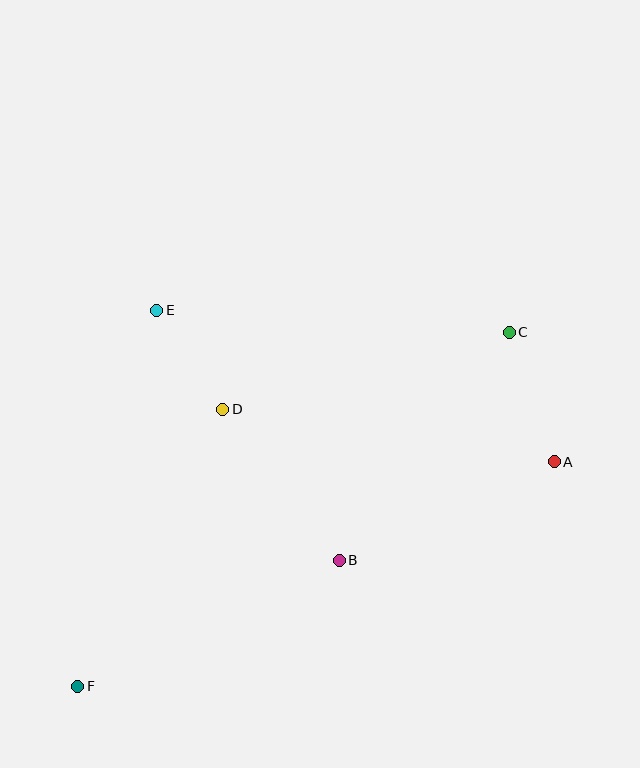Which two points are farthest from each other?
Points C and F are farthest from each other.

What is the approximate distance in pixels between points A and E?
The distance between A and E is approximately 425 pixels.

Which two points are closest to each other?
Points D and E are closest to each other.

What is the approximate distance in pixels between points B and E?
The distance between B and E is approximately 310 pixels.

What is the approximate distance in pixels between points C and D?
The distance between C and D is approximately 297 pixels.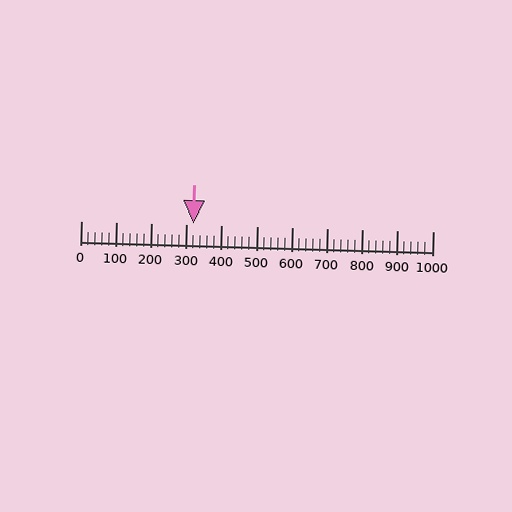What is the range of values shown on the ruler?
The ruler shows values from 0 to 1000.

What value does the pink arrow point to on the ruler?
The pink arrow points to approximately 320.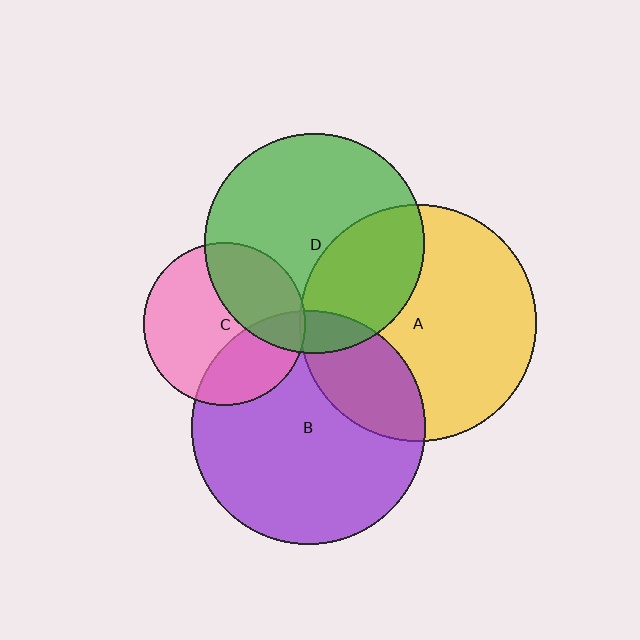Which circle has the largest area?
Circle A (yellow).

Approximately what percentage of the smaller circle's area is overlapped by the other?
Approximately 10%.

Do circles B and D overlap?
Yes.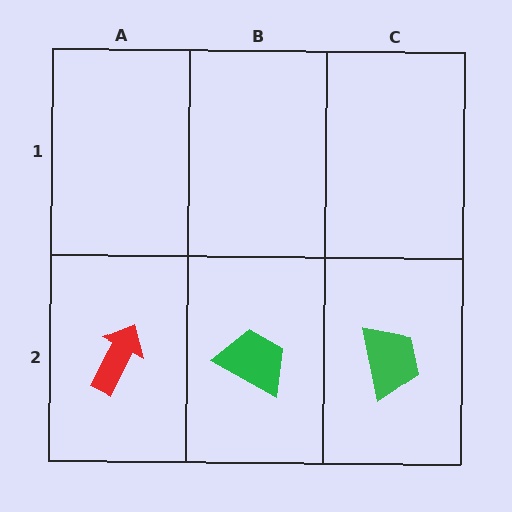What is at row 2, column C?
A green trapezoid.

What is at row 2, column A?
A red arrow.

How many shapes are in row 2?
3 shapes.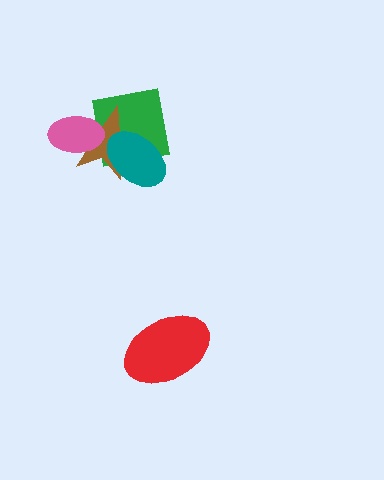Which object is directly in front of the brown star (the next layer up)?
The pink ellipse is directly in front of the brown star.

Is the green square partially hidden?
Yes, it is partially covered by another shape.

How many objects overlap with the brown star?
3 objects overlap with the brown star.